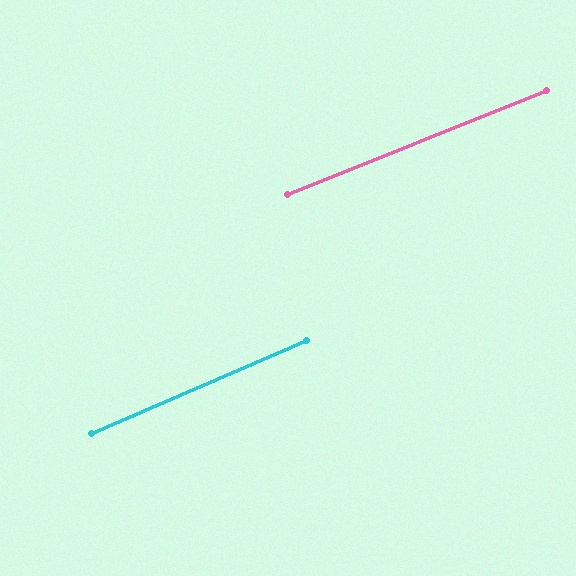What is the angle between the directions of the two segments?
Approximately 2 degrees.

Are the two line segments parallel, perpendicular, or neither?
Parallel — their directions differ by only 1.6°.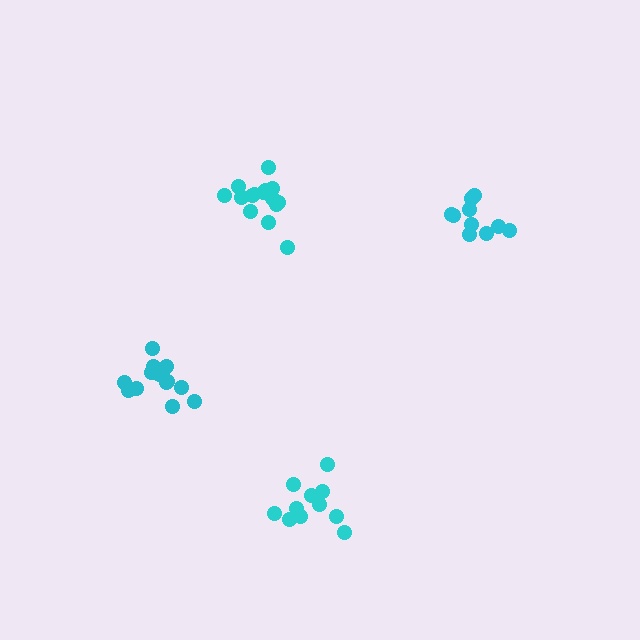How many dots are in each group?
Group 1: 11 dots, Group 2: 14 dots, Group 3: 15 dots, Group 4: 10 dots (50 total).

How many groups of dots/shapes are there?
There are 4 groups.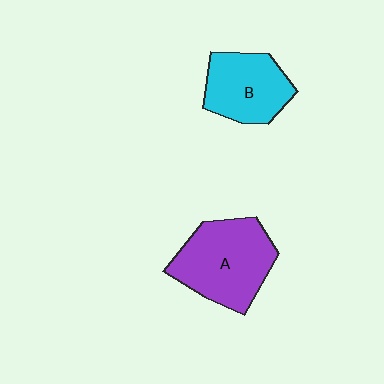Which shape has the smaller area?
Shape B (cyan).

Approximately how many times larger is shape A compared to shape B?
Approximately 1.4 times.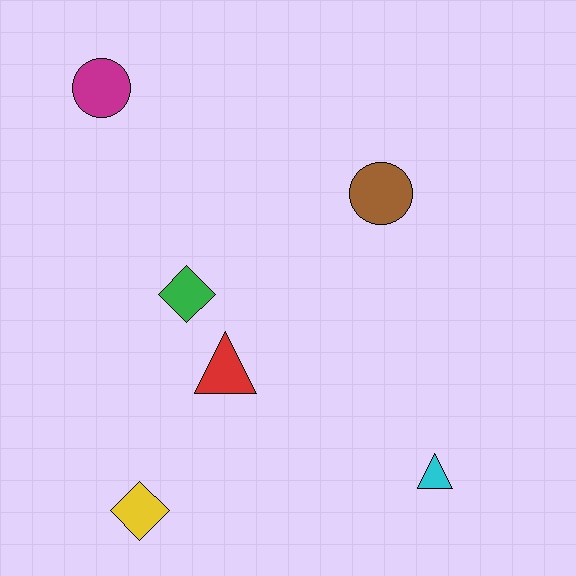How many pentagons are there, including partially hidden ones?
There are no pentagons.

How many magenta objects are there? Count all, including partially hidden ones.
There is 1 magenta object.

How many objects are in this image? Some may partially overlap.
There are 6 objects.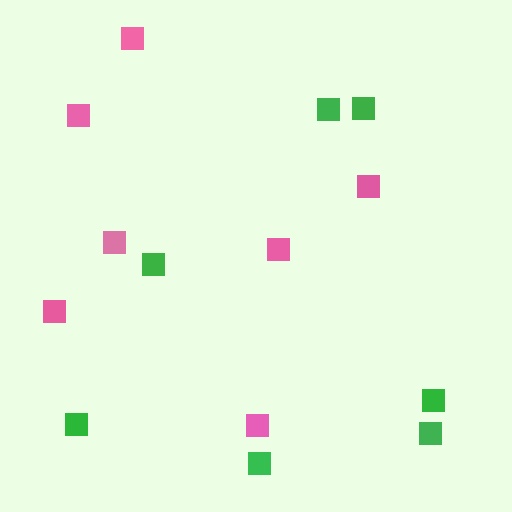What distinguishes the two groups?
There are 2 groups: one group of green squares (7) and one group of pink squares (7).